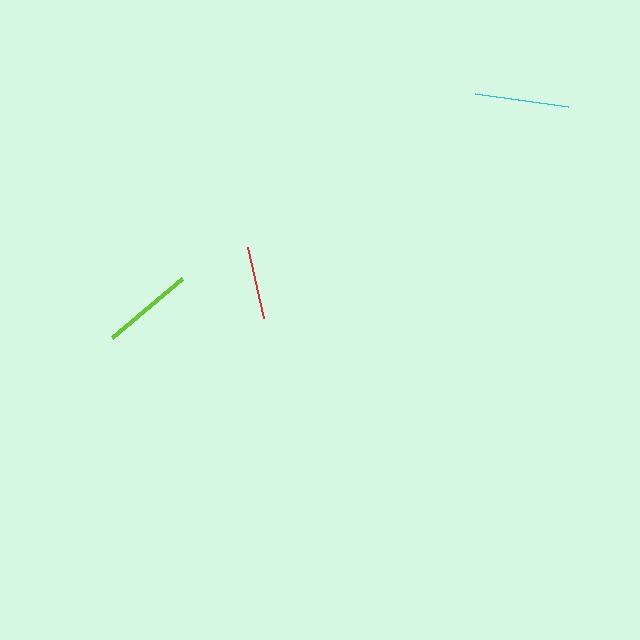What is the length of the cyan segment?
The cyan segment is approximately 94 pixels long.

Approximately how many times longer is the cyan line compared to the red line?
The cyan line is approximately 1.3 times the length of the red line.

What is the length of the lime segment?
The lime segment is approximately 92 pixels long.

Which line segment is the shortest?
The red line is the shortest at approximately 73 pixels.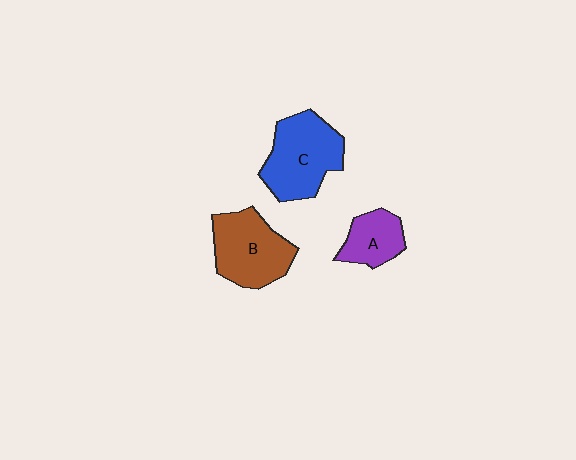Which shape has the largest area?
Shape C (blue).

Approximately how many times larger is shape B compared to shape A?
Approximately 1.7 times.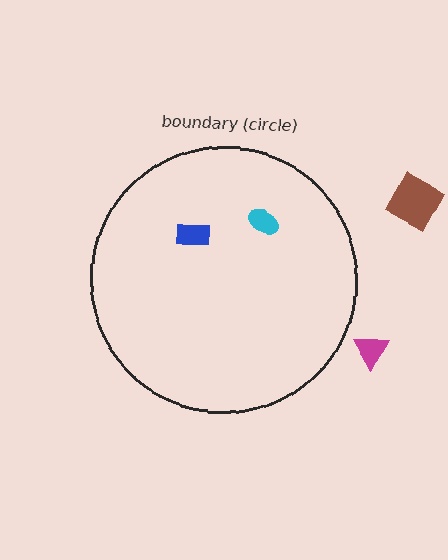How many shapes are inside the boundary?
2 inside, 2 outside.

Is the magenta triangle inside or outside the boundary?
Outside.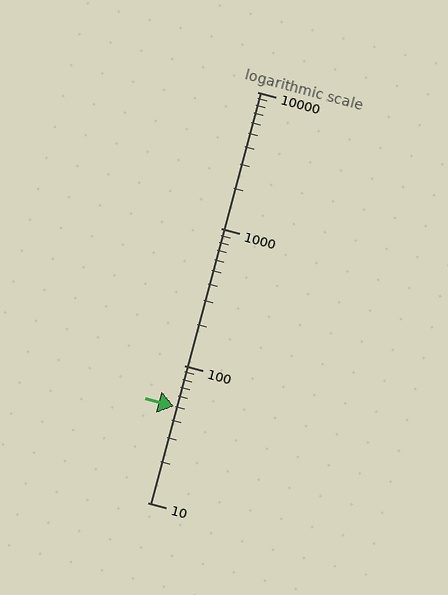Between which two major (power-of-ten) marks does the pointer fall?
The pointer is between 10 and 100.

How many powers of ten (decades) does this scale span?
The scale spans 3 decades, from 10 to 10000.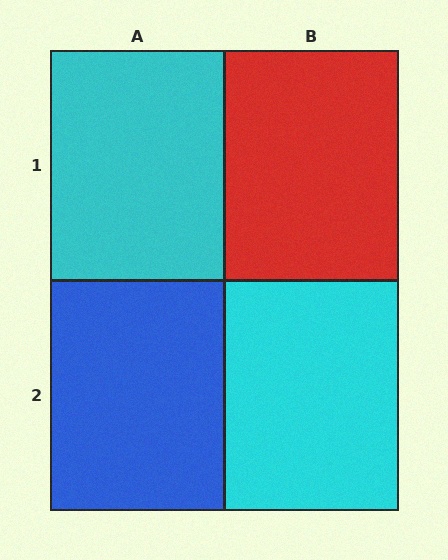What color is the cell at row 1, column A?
Cyan.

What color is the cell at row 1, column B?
Red.